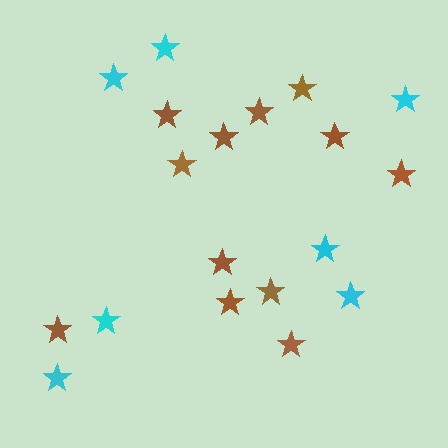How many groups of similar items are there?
There are 2 groups: one group of brown stars (12) and one group of cyan stars (7).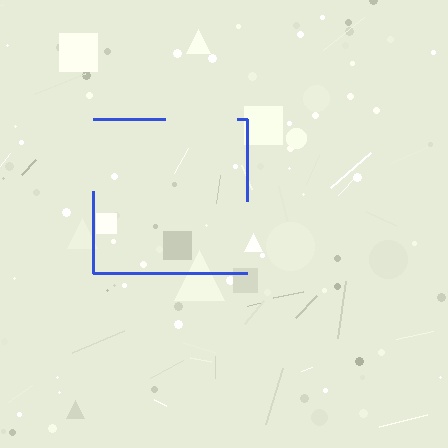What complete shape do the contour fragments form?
The contour fragments form a square.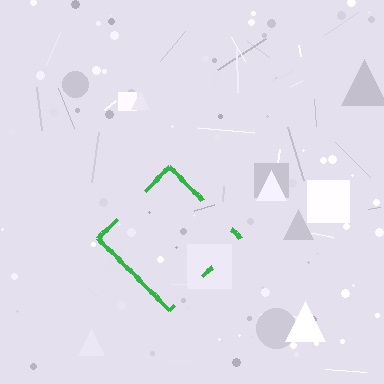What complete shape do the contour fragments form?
The contour fragments form a diamond.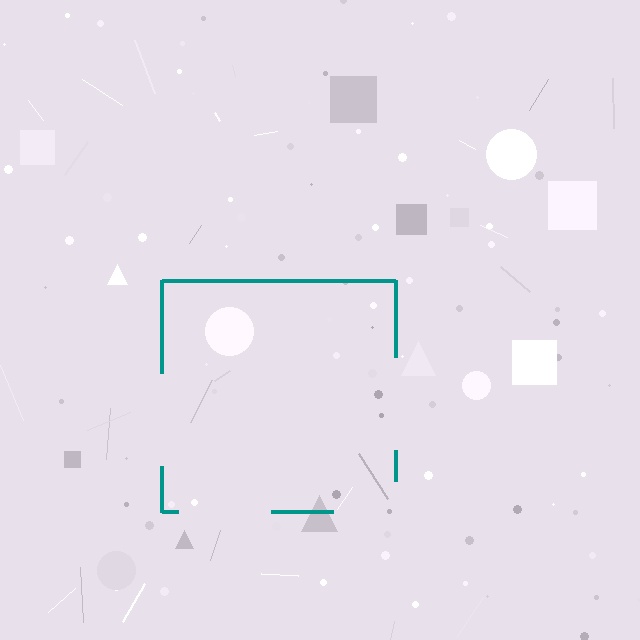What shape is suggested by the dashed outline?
The dashed outline suggests a square.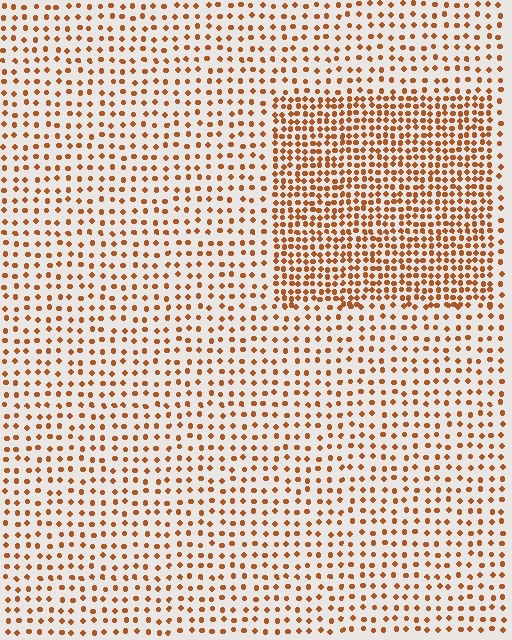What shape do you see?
I see a rectangle.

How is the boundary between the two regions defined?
The boundary is defined by a change in element density (approximately 2.1x ratio). All elements are the same color, size, and shape.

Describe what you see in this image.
The image contains small brown elements arranged at two different densities. A rectangle-shaped region is visible where the elements are more densely packed than the surrounding area.